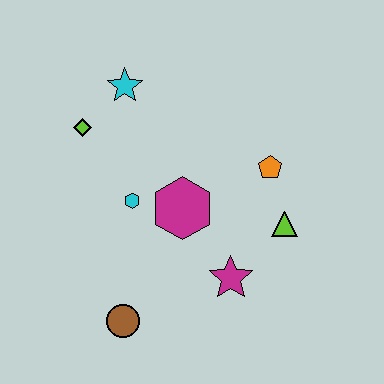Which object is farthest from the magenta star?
The cyan star is farthest from the magenta star.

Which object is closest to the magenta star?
The lime triangle is closest to the magenta star.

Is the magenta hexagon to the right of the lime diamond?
Yes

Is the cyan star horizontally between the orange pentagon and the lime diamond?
Yes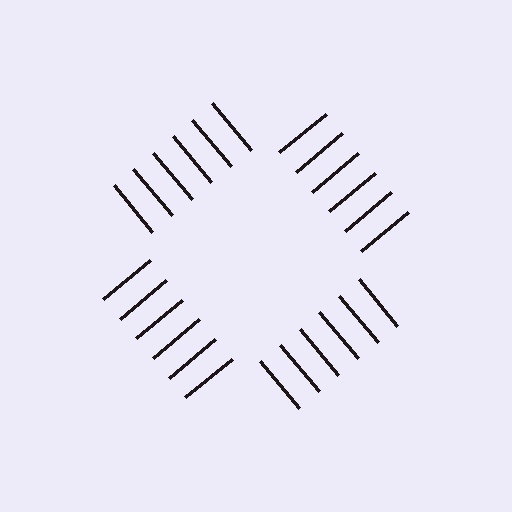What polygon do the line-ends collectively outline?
An illusory square — the line segments terminate on its edges but no continuous stroke is drawn.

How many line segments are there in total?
24 — 6 along each of the 4 edges.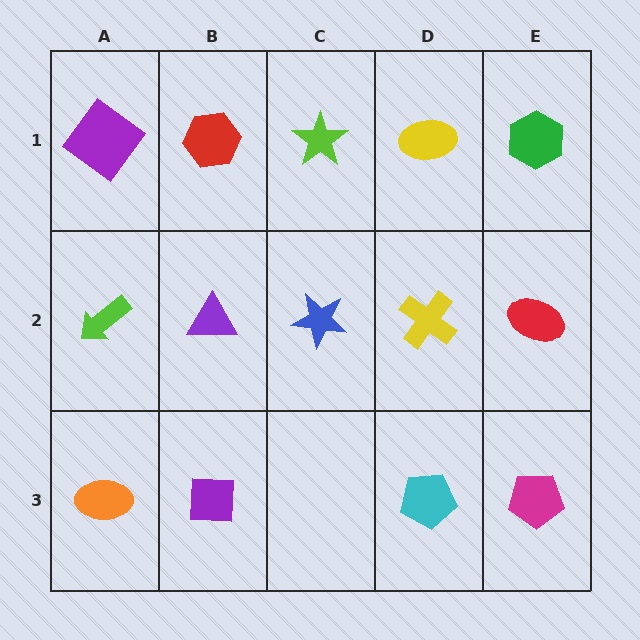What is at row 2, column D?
A yellow cross.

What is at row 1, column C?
A lime star.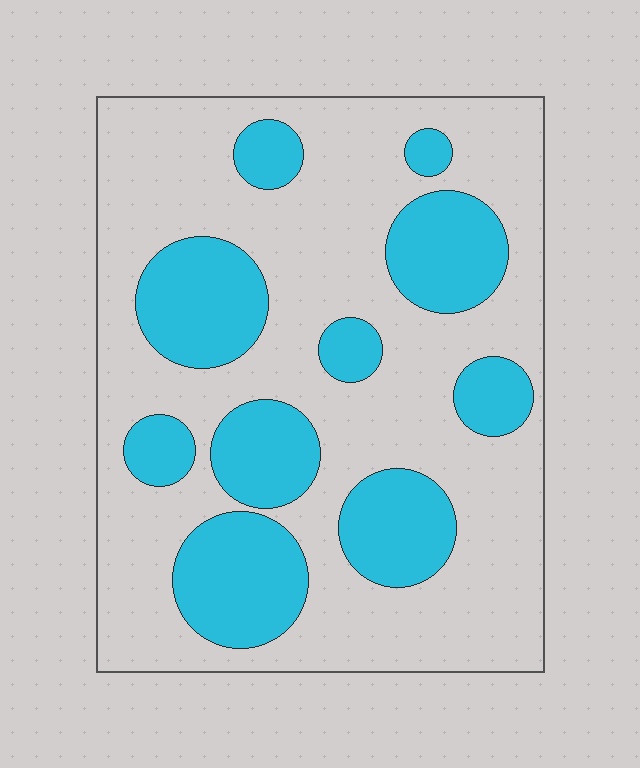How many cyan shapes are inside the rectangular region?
10.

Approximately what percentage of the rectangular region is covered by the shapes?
Approximately 30%.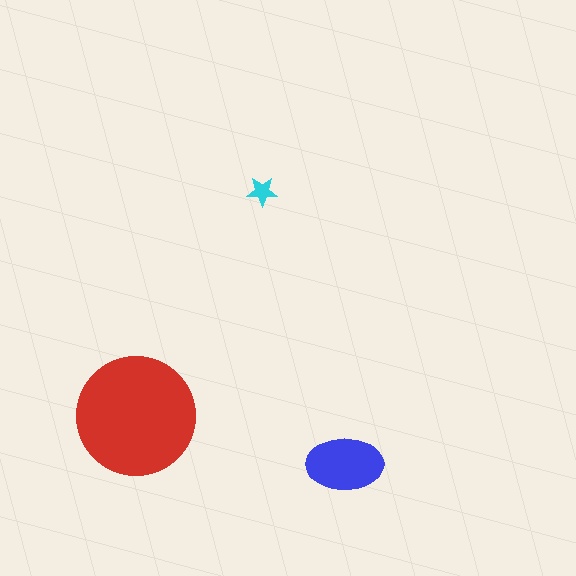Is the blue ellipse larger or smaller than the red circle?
Smaller.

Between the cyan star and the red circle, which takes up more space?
The red circle.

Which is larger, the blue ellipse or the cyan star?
The blue ellipse.